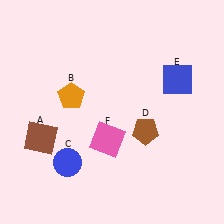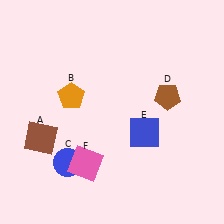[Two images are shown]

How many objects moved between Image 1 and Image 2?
3 objects moved between the two images.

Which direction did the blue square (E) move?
The blue square (E) moved down.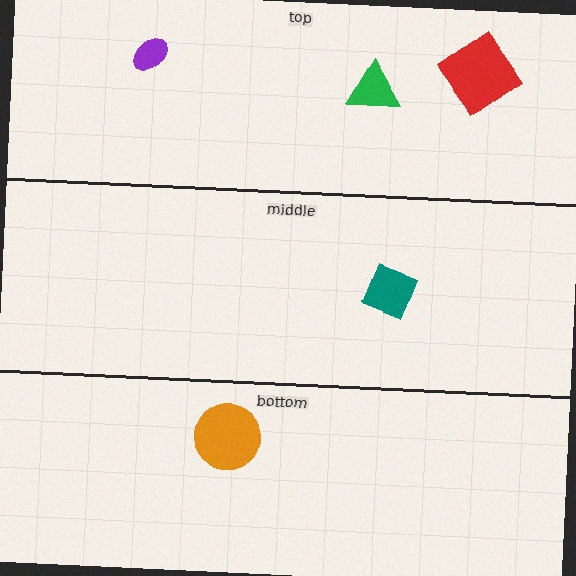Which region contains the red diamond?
The top region.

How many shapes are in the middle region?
1.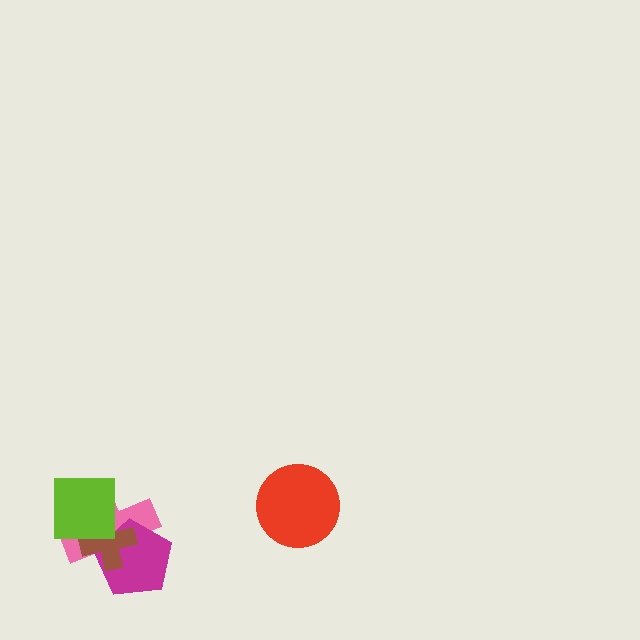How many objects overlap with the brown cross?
3 objects overlap with the brown cross.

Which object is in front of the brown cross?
The lime square is in front of the brown cross.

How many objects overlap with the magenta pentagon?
2 objects overlap with the magenta pentagon.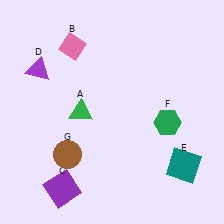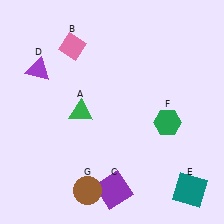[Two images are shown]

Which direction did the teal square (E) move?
The teal square (E) moved down.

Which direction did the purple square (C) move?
The purple square (C) moved right.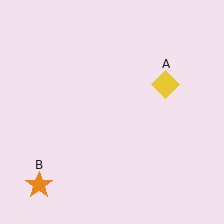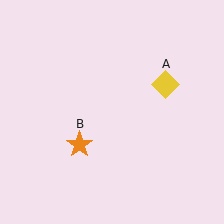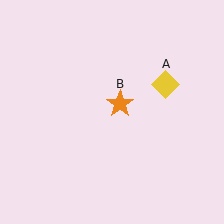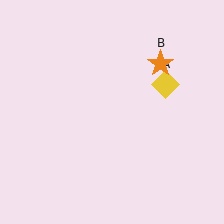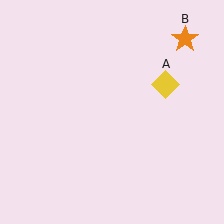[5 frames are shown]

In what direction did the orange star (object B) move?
The orange star (object B) moved up and to the right.